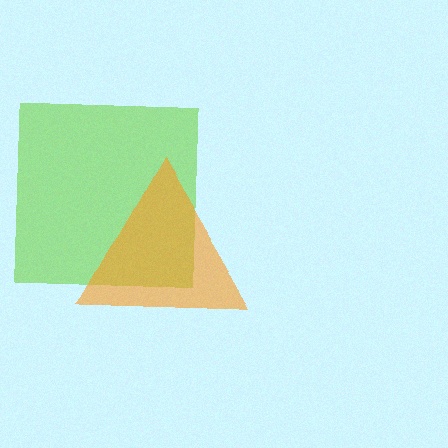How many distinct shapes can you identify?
There are 2 distinct shapes: a lime square, an orange triangle.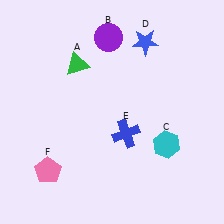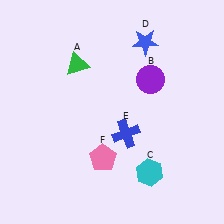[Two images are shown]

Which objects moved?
The objects that moved are: the purple circle (B), the cyan hexagon (C), the pink pentagon (F).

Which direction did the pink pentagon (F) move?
The pink pentagon (F) moved right.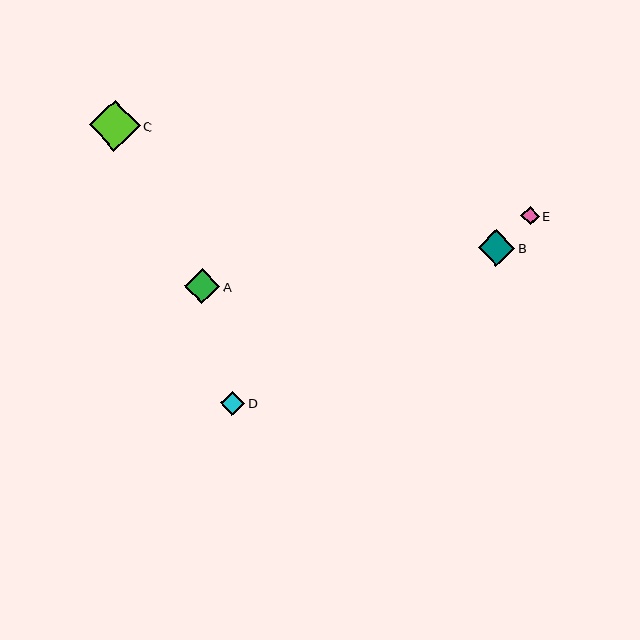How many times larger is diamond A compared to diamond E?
Diamond A is approximately 1.9 times the size of diamond E.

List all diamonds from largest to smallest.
From largest to smallest: C, B, A, D, E.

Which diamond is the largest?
Diamond C is the largest with a size of approximately 51 pixels.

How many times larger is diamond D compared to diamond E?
Diamond D is approximately 1.3 times the size of diamond E.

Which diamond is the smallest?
Diamond E is the smallest with a size of approximately 19 pixels.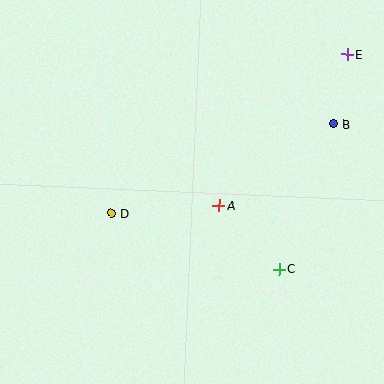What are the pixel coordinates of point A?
Point A is at (219, 206).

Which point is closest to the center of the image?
Point A at (219, 206) is closest to the center.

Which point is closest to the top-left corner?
Point D is closest to the top-left corner.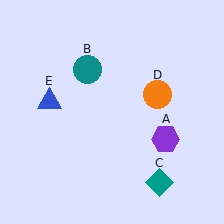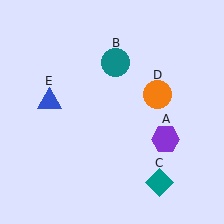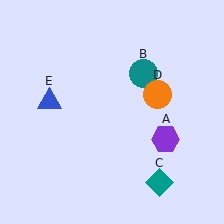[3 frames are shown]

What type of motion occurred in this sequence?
The teal circle (object B) rotated clockwise around the center of the scene.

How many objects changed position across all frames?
1 object changed position: teal circle (object B).